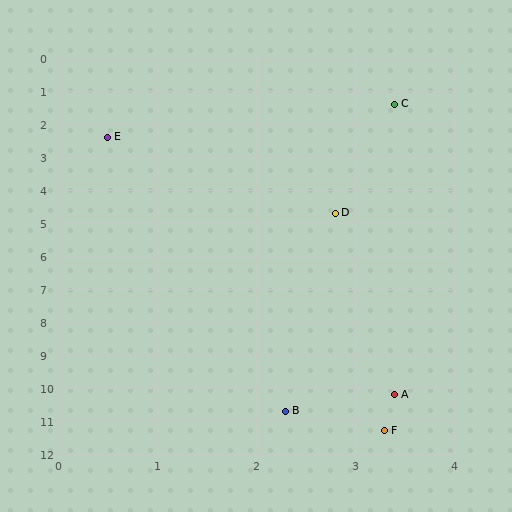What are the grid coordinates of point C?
Point C is at approximately (3.4, 1.4).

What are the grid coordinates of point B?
Point B is at approximately (2.3, 10.7).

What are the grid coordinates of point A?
Point A is at approximately (3.4, 10.2).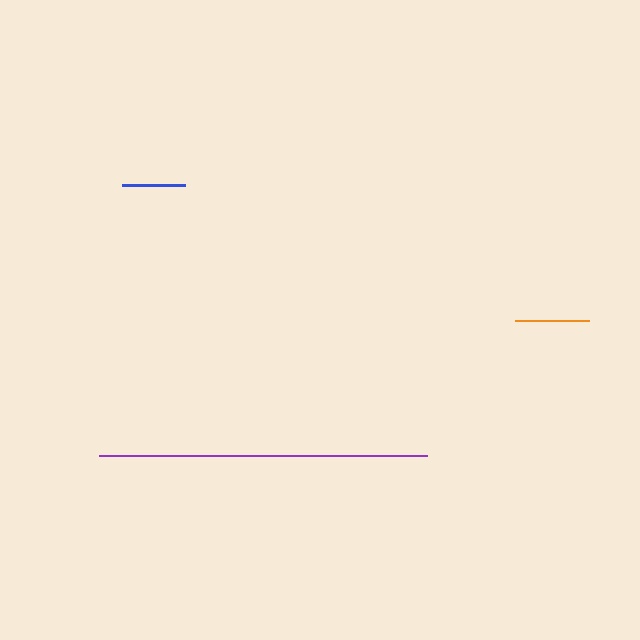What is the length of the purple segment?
The purple segment is approximately 328 pixels long.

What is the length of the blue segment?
The blue segment is approximately 62 pixels long.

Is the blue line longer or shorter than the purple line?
The purple line is longer than the blue line.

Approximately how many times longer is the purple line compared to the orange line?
The purple line is approximately 4.5 times the length of the orange line.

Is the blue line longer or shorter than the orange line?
The orange line is longer than the blue line.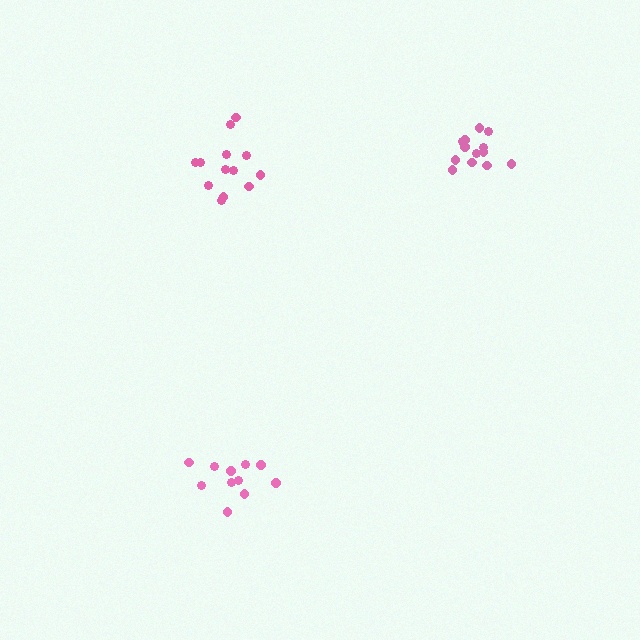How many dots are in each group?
Group 1: 13 dots, Group 2: 11 dots, Group 3: 13 dots (37 total).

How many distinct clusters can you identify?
There are 3 distinct clusters.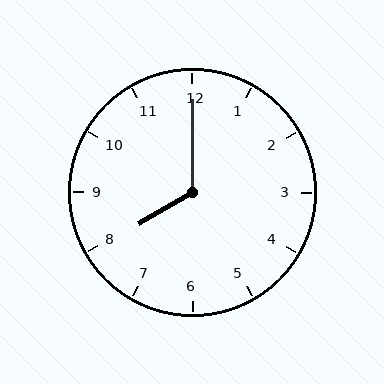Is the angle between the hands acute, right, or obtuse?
It is obtuse.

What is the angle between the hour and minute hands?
Approximately 120 degrees.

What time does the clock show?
8:00.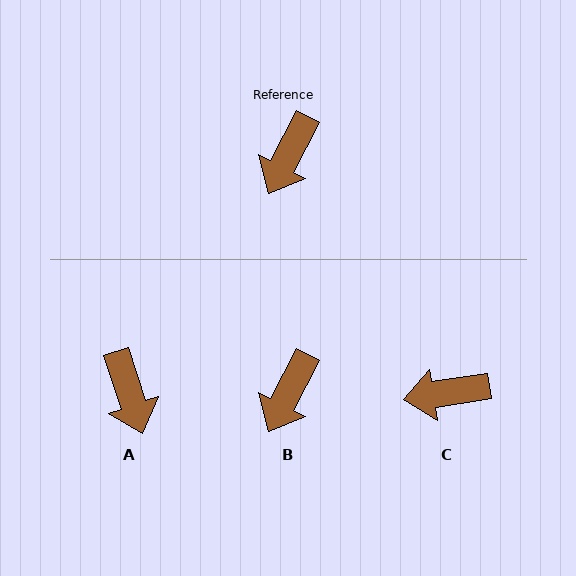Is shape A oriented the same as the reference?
No, it is off by about 46 degrees.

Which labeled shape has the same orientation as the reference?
B.